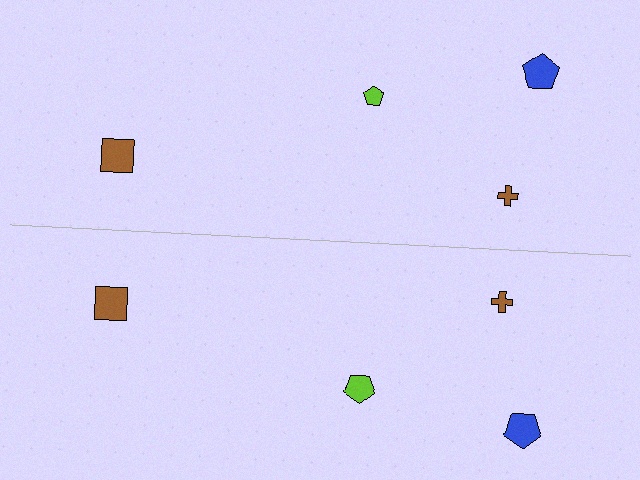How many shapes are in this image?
There are 8 shapes in this image.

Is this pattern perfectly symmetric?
No, the pattern is not perfectly symmetric. The lime pentagon on the bottom side has a different size than its mirror counterpart.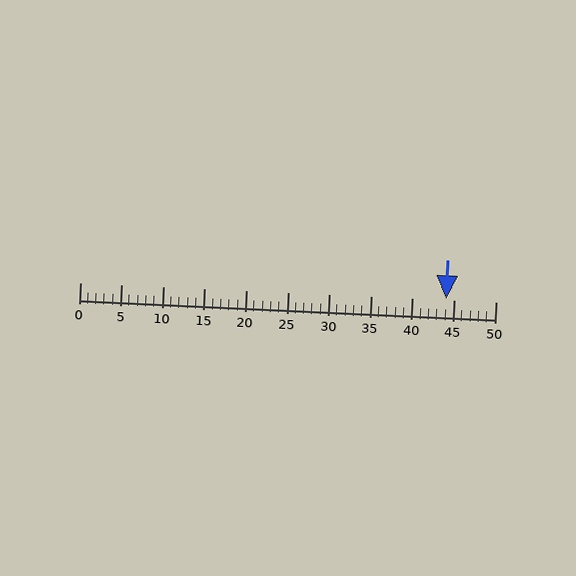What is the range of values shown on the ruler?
The ruler shows values from 0 to 50.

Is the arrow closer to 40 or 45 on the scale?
The arrow is closer to 45.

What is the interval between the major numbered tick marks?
The major tick marks are spaced 5 units apart.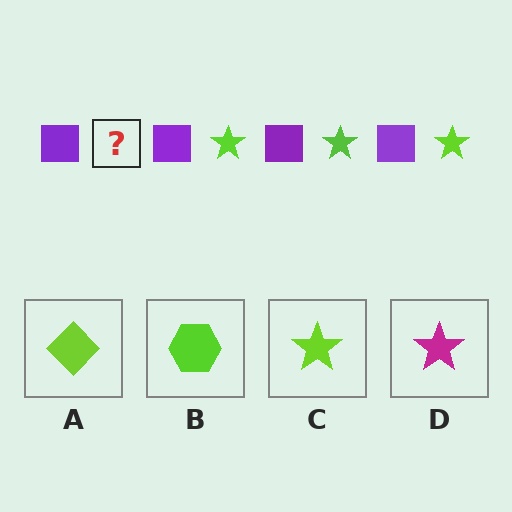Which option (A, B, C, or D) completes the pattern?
C.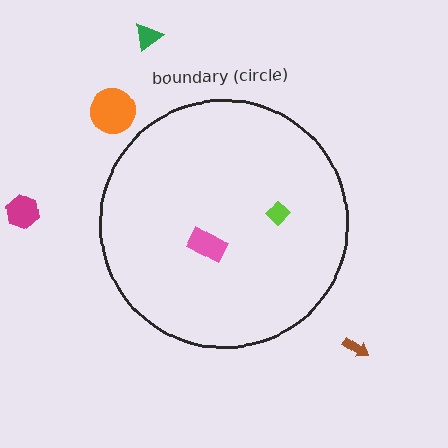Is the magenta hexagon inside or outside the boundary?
Outside.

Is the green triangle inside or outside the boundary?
Outside.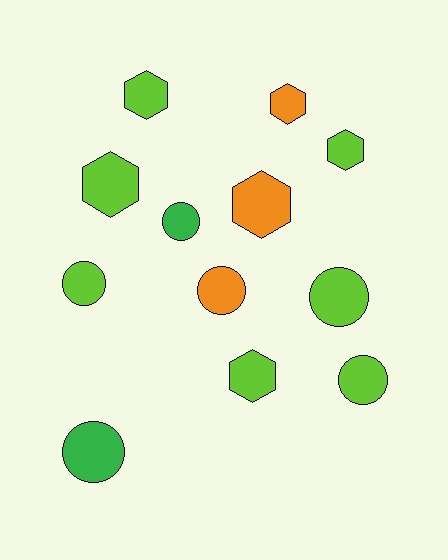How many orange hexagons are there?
There are 2 orange hexagons.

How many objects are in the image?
There are 12 objects.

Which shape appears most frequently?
Hexagon, with 6 objects.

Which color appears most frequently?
Lime, with 7 objects.